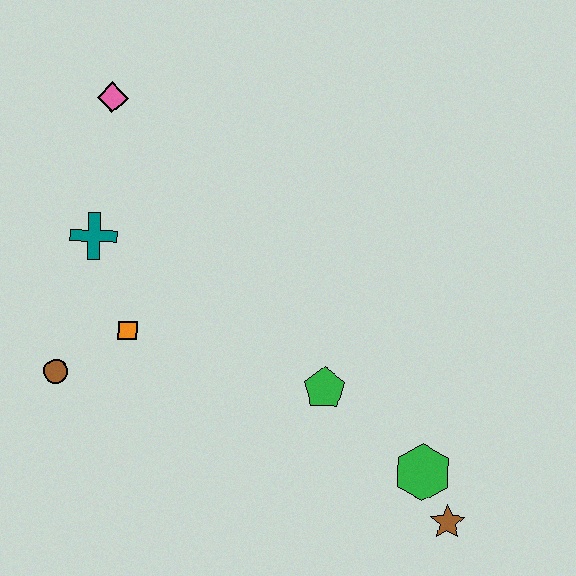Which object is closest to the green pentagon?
The green hexagon is closest to the green pentagon.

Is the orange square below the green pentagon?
No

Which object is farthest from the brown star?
The pink diamond is farthest from the brown star.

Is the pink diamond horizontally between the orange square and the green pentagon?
No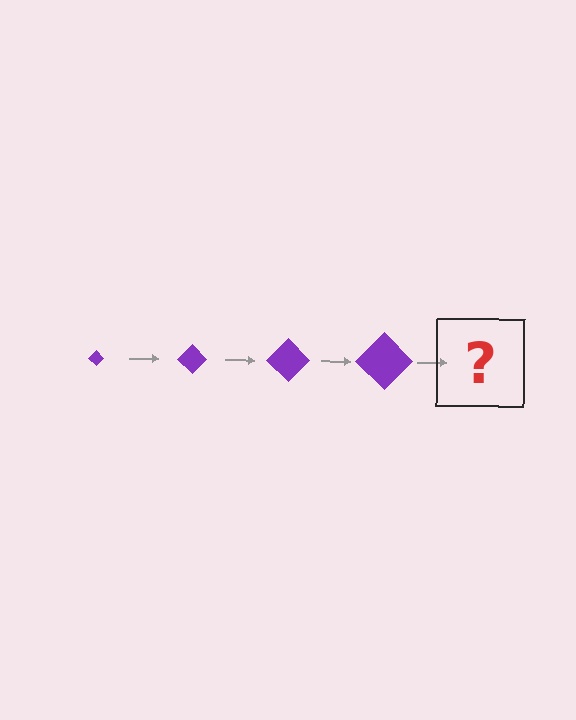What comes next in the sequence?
The next element should be a purple diamond, larger than the previous one.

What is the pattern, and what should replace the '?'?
The pattern is that the diamond gets progressively larger each step. The '?' should be a purple diamond, larger than the previous one.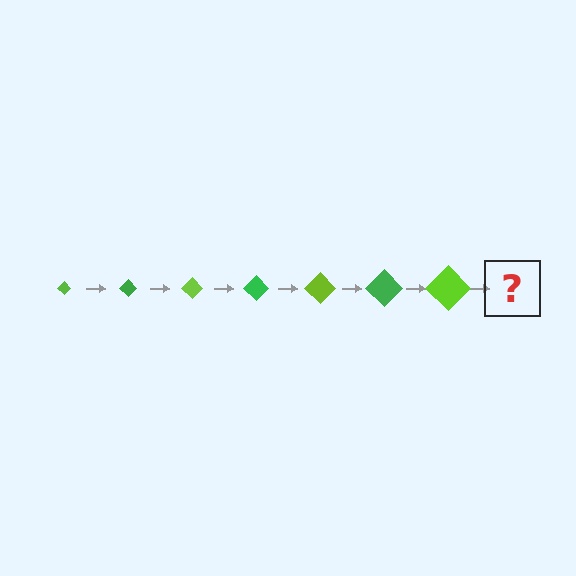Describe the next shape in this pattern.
It should be a green diamond, larger than the previous one.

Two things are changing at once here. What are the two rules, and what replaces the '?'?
The two rules are that the diamond grows larger each step and the color cycles through lime and green. The '?' should be a green diamond, larger than the previous one.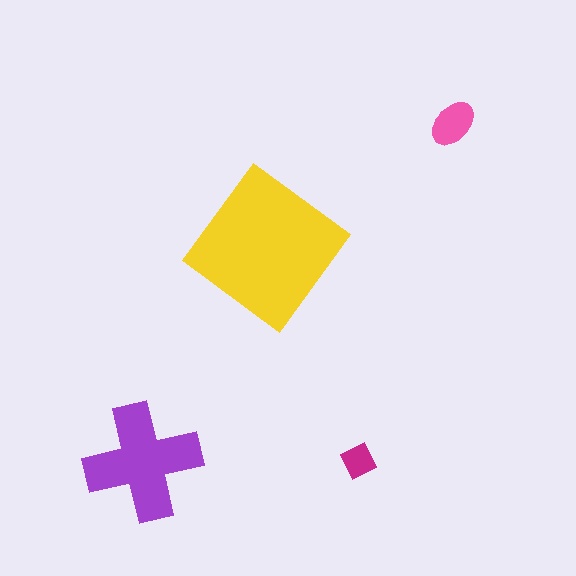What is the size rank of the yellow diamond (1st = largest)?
1st.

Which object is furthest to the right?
The pink ellipse is rightmost.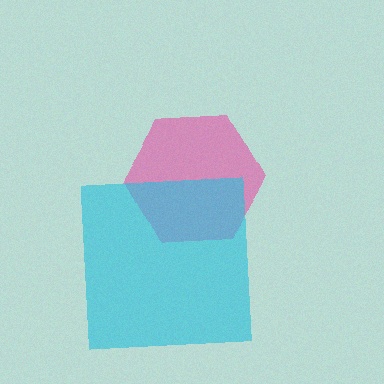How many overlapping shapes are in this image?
There are 2 overlapping shapes in the image.